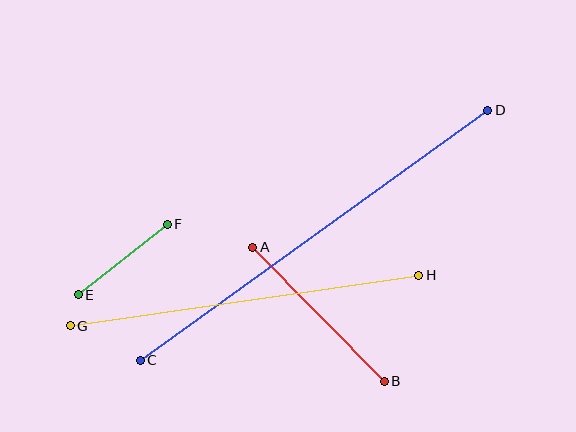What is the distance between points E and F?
The distance is approximately 114 pixels.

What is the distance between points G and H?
The distance is approximately 352 pixels.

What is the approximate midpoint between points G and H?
The midpoint is at approximately (244, 300) pixels.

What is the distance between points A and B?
The distance is approximately 187 pixels.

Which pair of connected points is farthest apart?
Points C and D are farthest apart.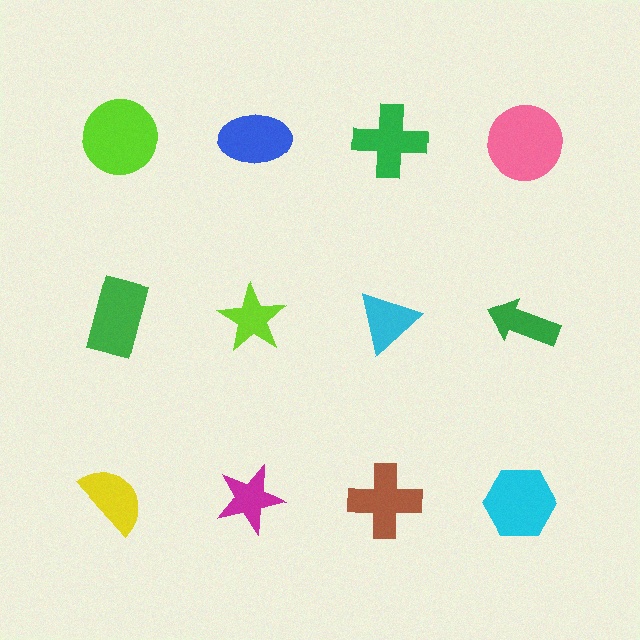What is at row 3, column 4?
A cyan hexagon.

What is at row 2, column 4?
A green arrow.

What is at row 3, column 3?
A brown cross.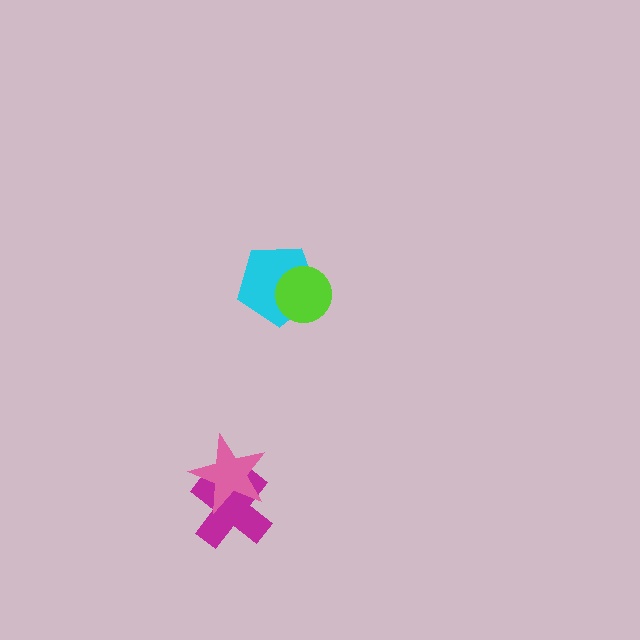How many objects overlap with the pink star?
1 object overlaps with the pink star.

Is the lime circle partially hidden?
No, no other shape covers it.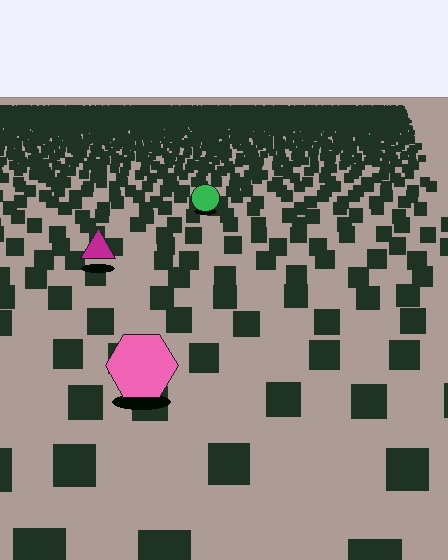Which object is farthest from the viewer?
The green circle is farthest from the viewer. It appears smaller and the ground texture around it is denser.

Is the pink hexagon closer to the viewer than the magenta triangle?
Yes. The pink hexagon is closer — you can tell from the texture gradient: the ground texture is coarser near it.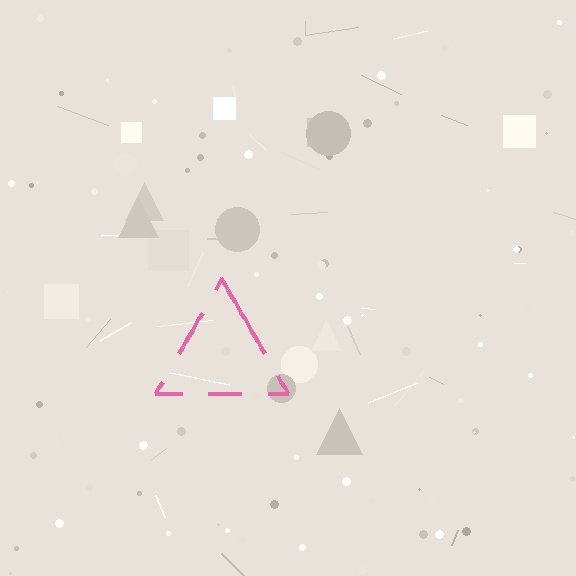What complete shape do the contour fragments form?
The contour fragments form a triangle.